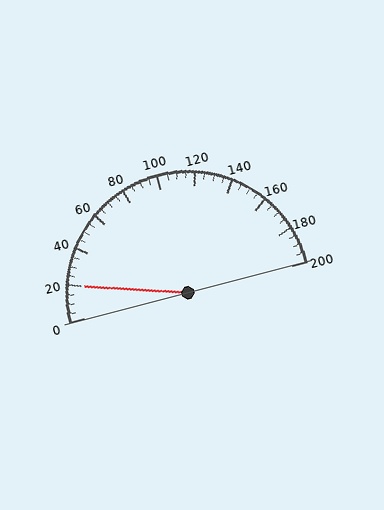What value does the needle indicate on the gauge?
The needle indicates approximately 20.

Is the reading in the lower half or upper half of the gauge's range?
The reading is in the lower half of the range (0 to 200).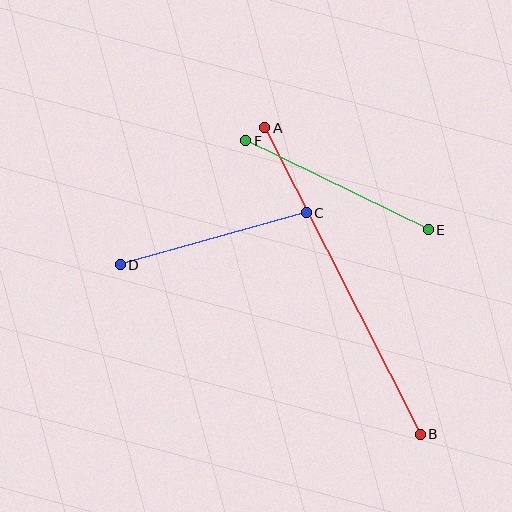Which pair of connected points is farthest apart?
Points A and B are farthest apart.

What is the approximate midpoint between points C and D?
The midpoint is at approximately (213, 239) pixels.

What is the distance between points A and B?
The distance is approximately 344 pixels.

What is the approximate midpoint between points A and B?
The midpoint is at approximately (342, 281) pixels.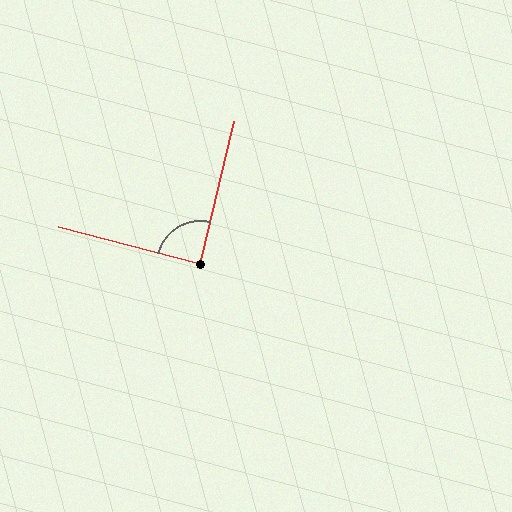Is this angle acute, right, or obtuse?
It is approximately a right angle.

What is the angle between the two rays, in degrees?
Approximately 89 degrees.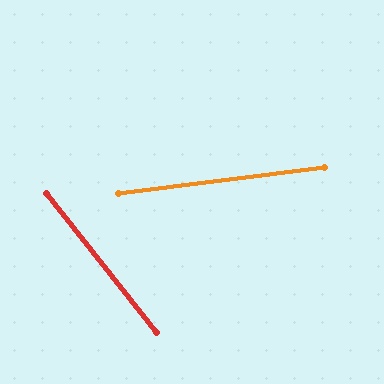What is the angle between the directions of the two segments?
Approximately 59 degrees.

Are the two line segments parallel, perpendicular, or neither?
Neither parallel nor perpendicular — they differ by about 59°.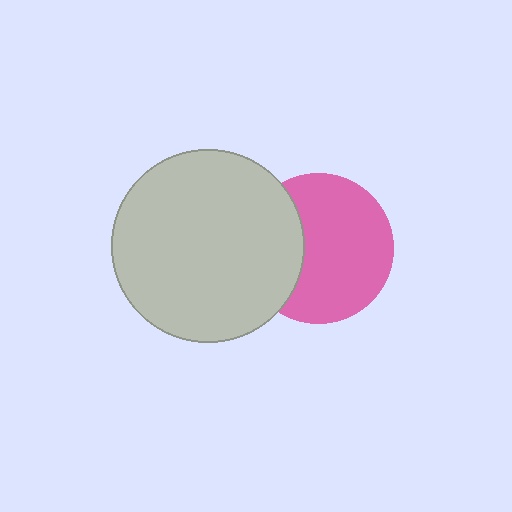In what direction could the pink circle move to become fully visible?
The pink circle could move right. That would shift it out from behind the light gray circle entirely.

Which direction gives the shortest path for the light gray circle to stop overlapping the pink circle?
Moving left gives the shortest separation.